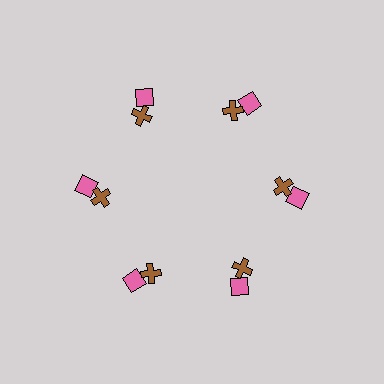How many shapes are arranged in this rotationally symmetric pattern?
There are 12 shapes, arranged in 6 groups of 2.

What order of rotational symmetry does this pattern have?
This pattern has 6-fold rotational symmetry.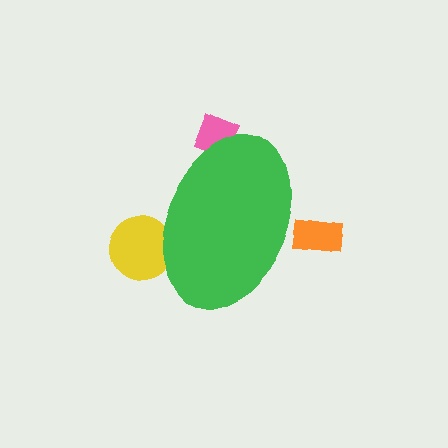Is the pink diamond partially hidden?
Yes, the pink diamond is partially hidden behind the green ellipse.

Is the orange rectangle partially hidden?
Yes, the orange rectangle is partially hidden behind the green ellipse.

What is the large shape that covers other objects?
A green ellipse.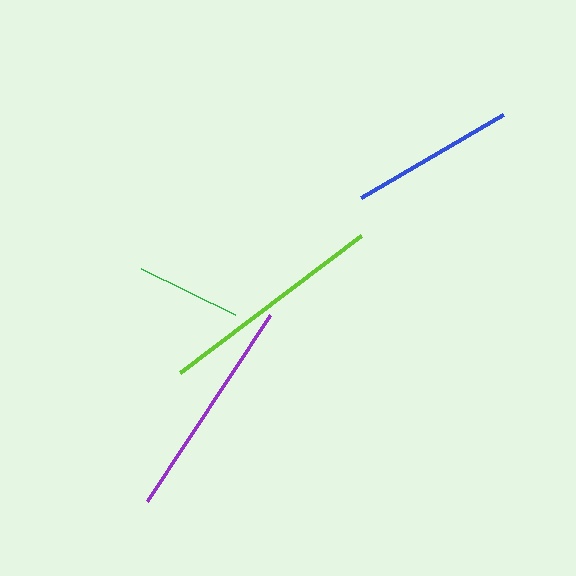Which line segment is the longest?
The lime line is the longest at approximately 228 pixels.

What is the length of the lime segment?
The lime segment is approximately 228 pixels long.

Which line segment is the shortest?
The green line is the shortest at approximately 105 pixels.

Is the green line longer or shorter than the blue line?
The blue line is longer than the green line.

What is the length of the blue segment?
The blue segment is approximately 164 pixels long.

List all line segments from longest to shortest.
From longest to shortest: lime, purple, blue, green.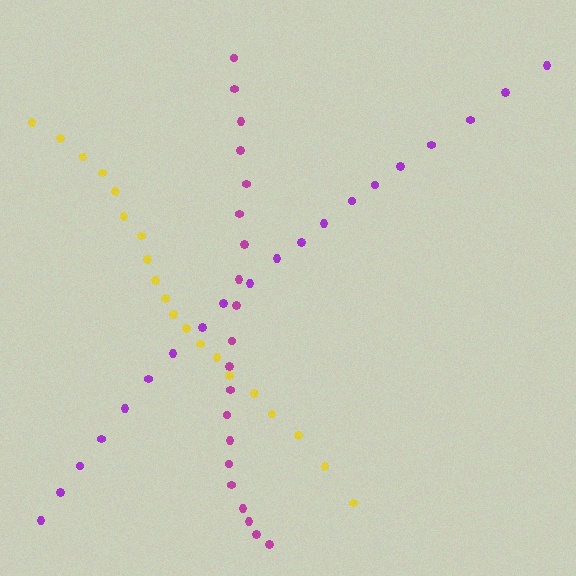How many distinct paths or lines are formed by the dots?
There are 3 distinct paths.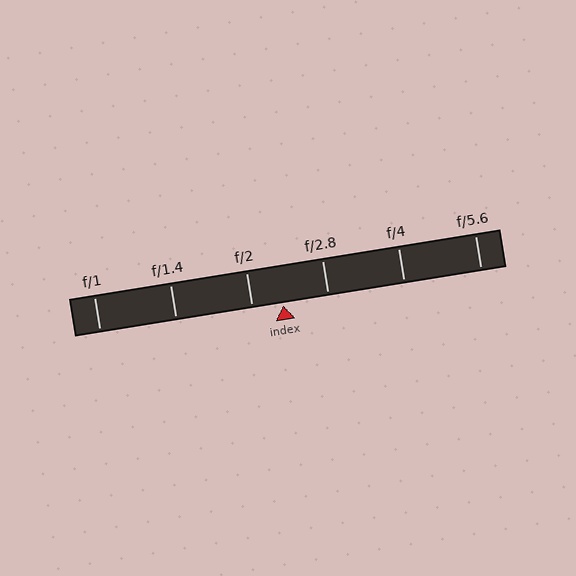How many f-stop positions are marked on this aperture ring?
There are 6 f-stop positions marked.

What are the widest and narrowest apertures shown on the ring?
The widest aperture shown is f/1 and the narrowest is f/5.6.